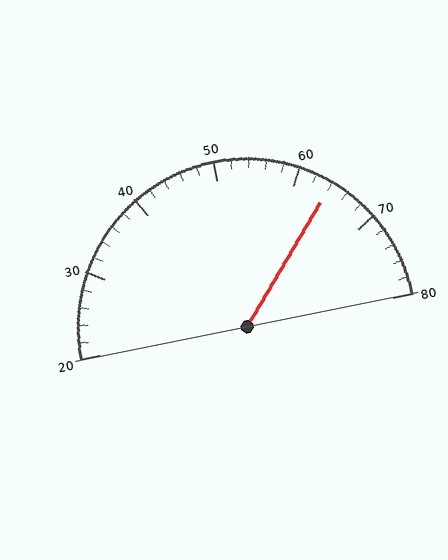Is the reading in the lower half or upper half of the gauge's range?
The reading is in the upper half of the range (20 to 80).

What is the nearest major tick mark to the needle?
The nearest major tick mark is 60.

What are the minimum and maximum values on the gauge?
The gauge ranges from 20 to 80.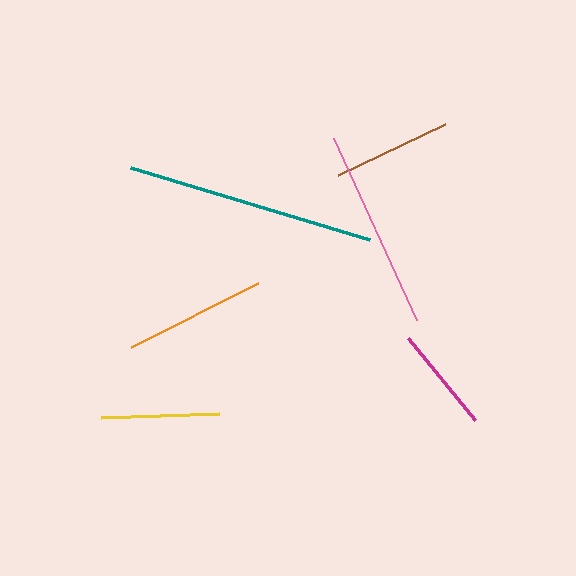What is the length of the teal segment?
The teal segment is approximately 249 pixels long.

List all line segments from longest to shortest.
From longest to shortest: teal, pink, orange, brown, yellow, magenta.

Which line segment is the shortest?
The magenta line is the shortest at approximately 106 pixels.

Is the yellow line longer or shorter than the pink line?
The pink line is longer than the yellow line.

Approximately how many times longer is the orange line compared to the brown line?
The orange line is approximately 1.2 times the length of the brown line.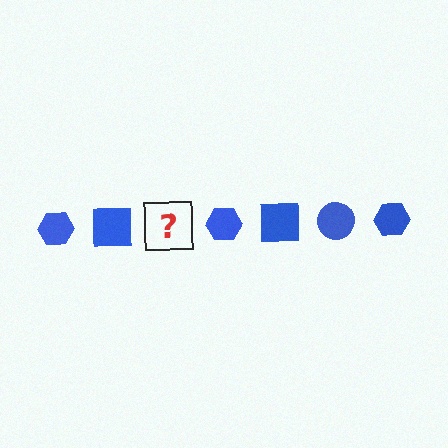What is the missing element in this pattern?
The missing element is a blue circle.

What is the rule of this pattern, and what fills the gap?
The rule is that the pattern cycles through hexagon, square, circle shapes in blue. The gap should be filled with a blue circle.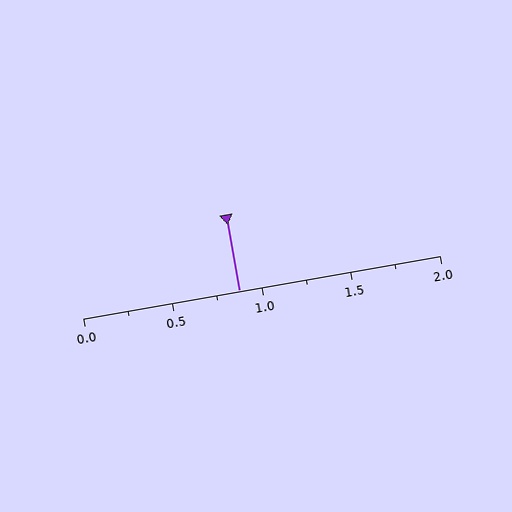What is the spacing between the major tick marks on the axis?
The major ticks are spaced 0.5 apart.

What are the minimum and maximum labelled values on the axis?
The axis runs from 0.0 to 2.0.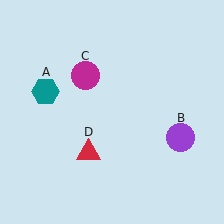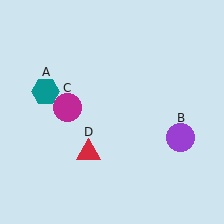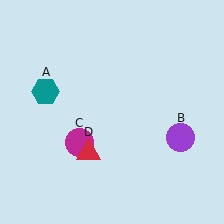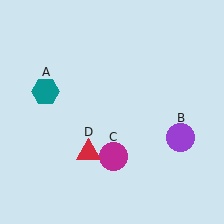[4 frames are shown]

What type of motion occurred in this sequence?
The magenta circle (object C) rotated counterclockwise around the center of the scene.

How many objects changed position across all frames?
1 object changed position: magenta circle (object C).